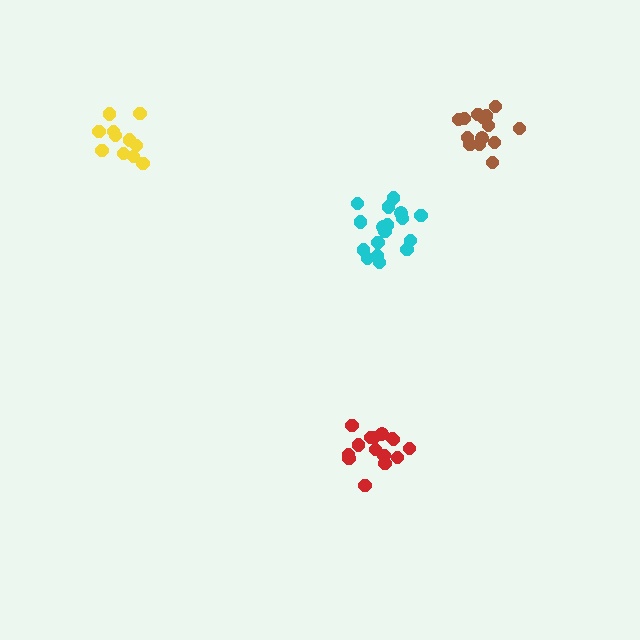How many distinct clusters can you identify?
There are 4 distinct clusters.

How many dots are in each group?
Group 1: 14 dots, Group 2: 15 dots, Group 3: 11 dots, Group 4: 17 dots (57 total).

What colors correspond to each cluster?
The clusters are colored: brown, red, yellow, cyan.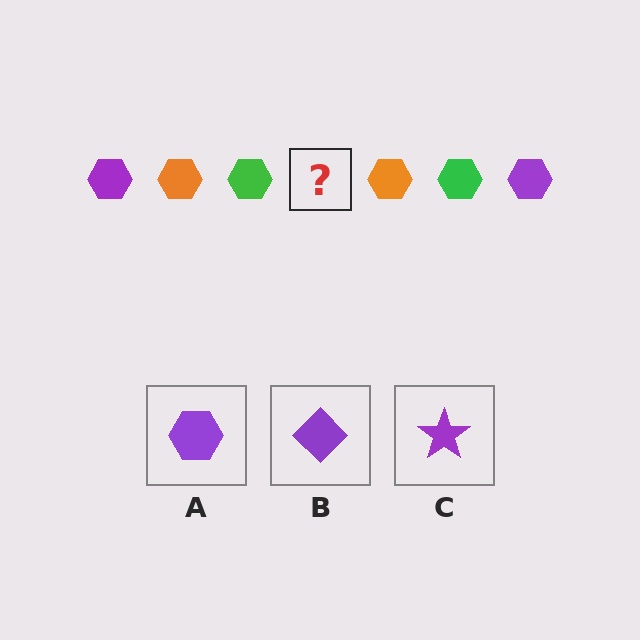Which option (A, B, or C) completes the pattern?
A.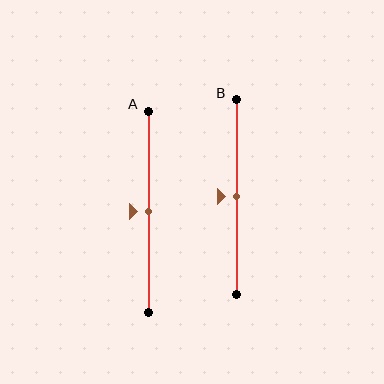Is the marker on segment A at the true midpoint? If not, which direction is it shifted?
Yes, the marker on segment A is at the true midpoint.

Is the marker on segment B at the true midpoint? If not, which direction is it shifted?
Yes, the marker on segment B is at the true midpoint.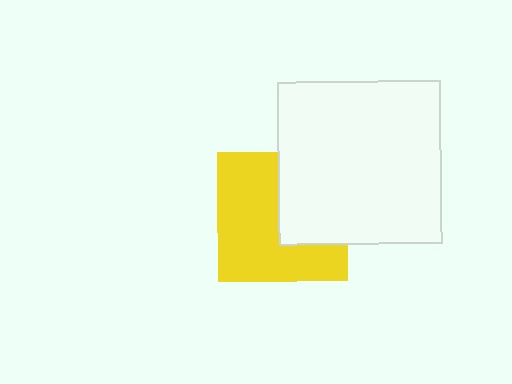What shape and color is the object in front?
The object in front is a white square.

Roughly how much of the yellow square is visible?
About half of it is visible (roughly 61%).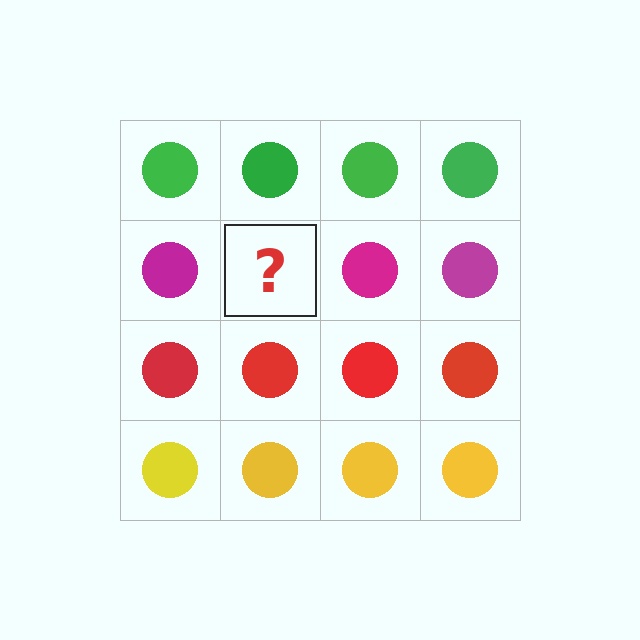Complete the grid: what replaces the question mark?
The question mark should be replaced with a magenta circle.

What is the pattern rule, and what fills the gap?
The rule is that each row has a consistent color. The gap should be filled with a magenta circle.